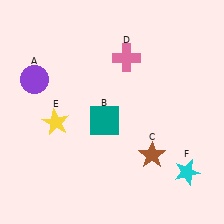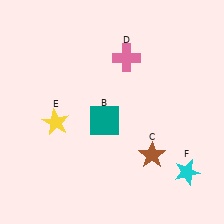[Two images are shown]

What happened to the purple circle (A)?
The purple circle (A) was removed in Image 2. It was in the top-left area of Image 1.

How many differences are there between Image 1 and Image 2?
There is 1 difference between the two images.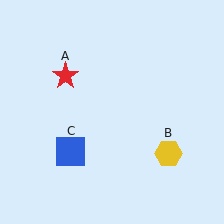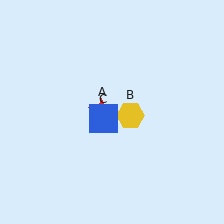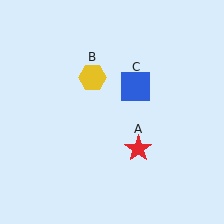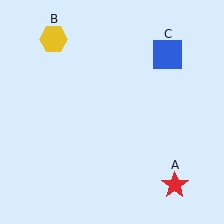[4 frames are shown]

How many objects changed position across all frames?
3 objects changed position: red star (object A), yellow hexagon (object B), blue square (object C).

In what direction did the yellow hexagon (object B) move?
The yellow hexagon (object B) moved up and to the left.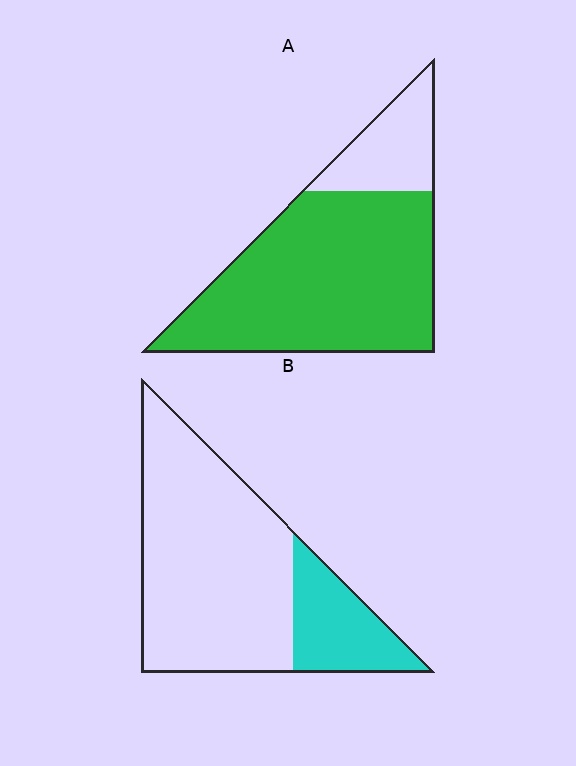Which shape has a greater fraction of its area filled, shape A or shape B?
Shape A.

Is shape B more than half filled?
No.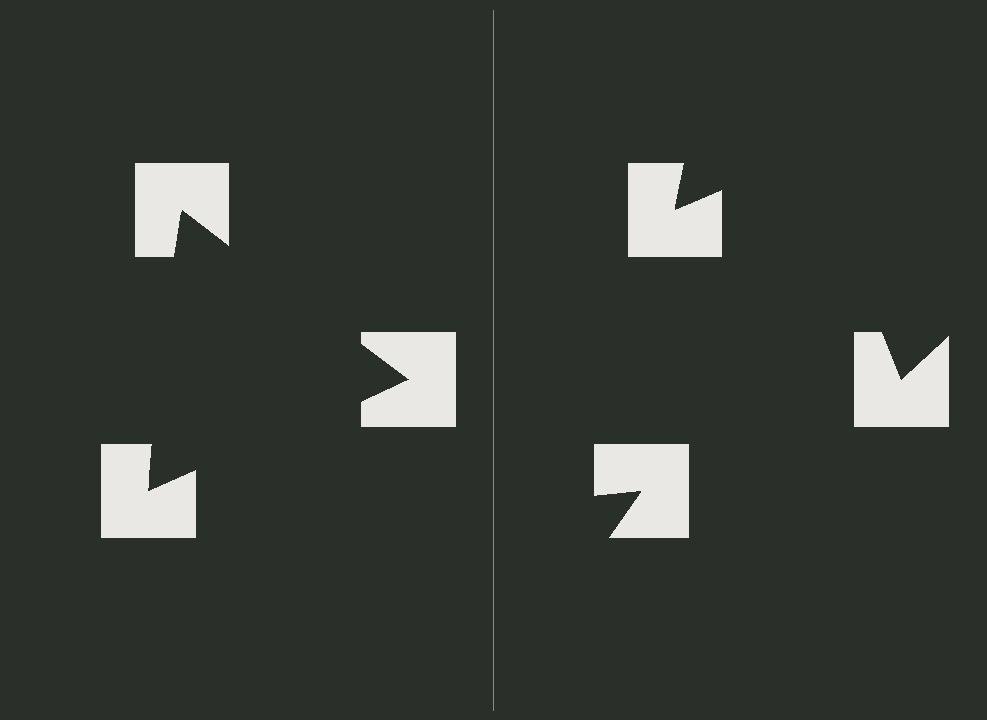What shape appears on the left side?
An illusory triangle.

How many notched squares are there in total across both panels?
6 — 3 on each side.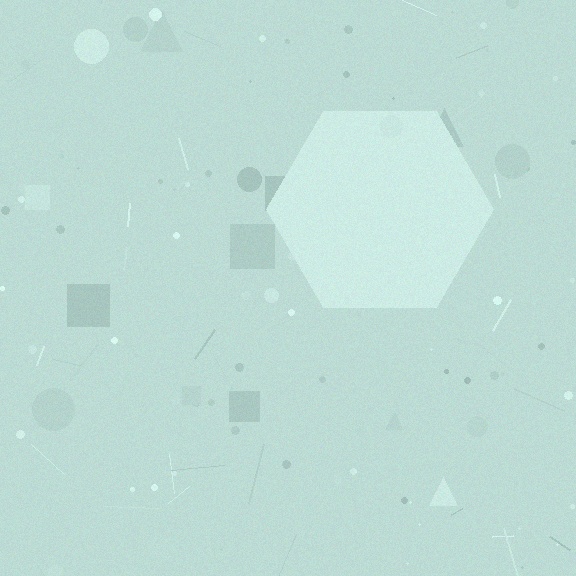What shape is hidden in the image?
A hexagon is hidden in the image.